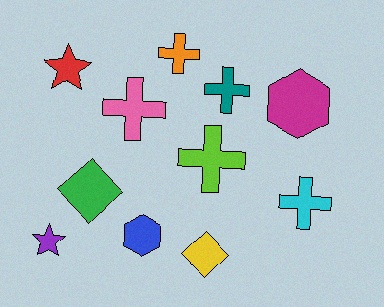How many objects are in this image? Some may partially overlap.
There are 11 objects.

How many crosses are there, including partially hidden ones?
There are 5 crosses.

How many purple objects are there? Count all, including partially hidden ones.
There is 1 purple object.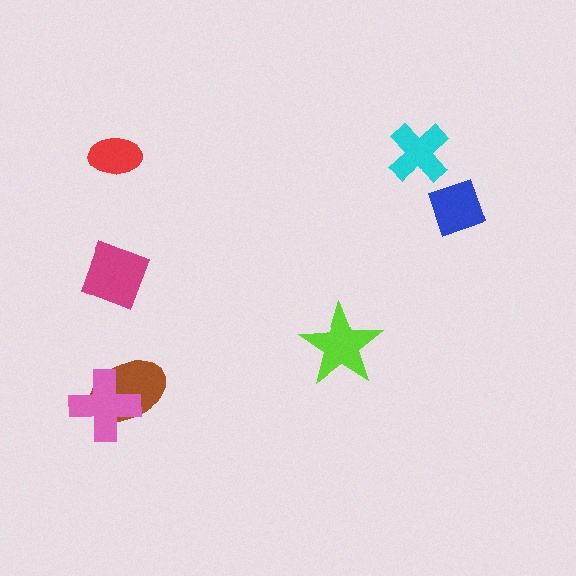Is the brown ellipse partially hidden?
Yes, it is partially covered by another shape.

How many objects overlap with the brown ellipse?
1 object overlaps with the brown ellipse.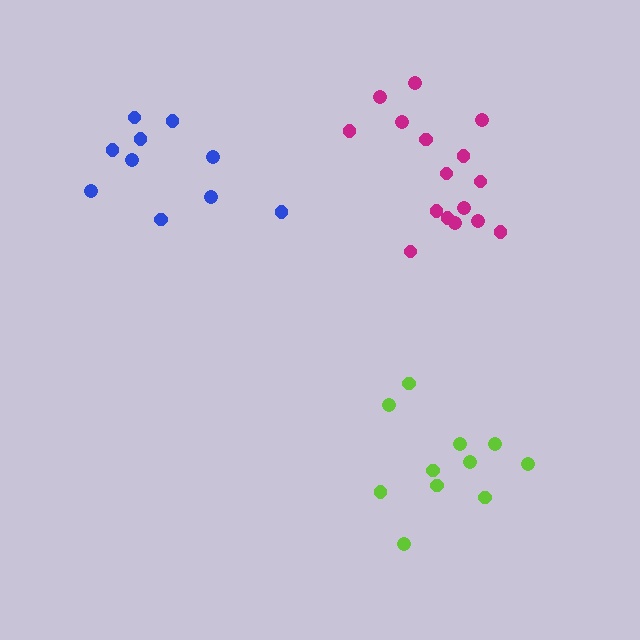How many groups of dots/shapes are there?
There are 3 groups.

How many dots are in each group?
Group 1: 10 dots, Group 2: 16 dots, Group 3: 11 dots (37 total).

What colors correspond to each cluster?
The clusters are colored: blue, magenta, lime.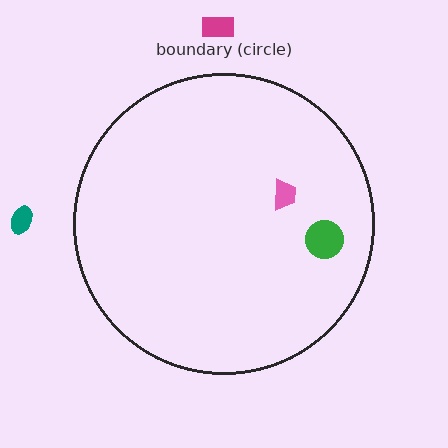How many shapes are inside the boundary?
2 inside, 2 outside.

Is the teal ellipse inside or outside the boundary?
Outside.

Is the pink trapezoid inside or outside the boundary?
Inside.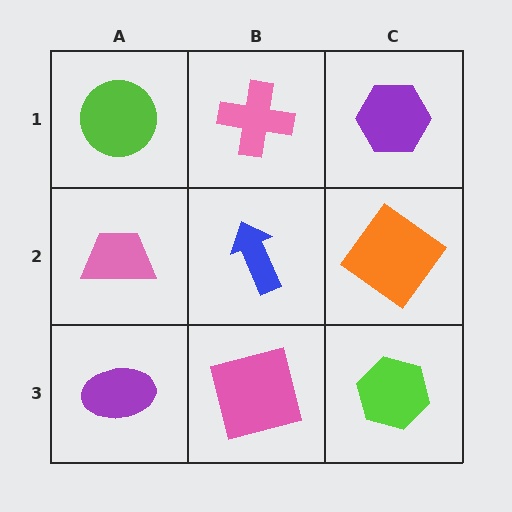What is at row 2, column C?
An orange diamond.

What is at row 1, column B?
A pink cross.